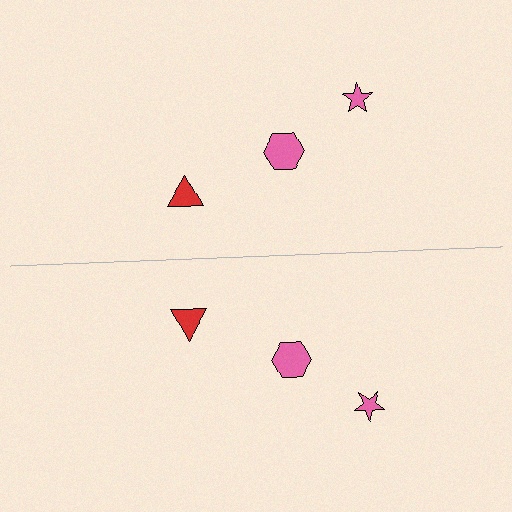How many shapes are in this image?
There are 6 shapes in this image.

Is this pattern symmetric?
Yes, this pattern has bilateral (reflection) symmetry.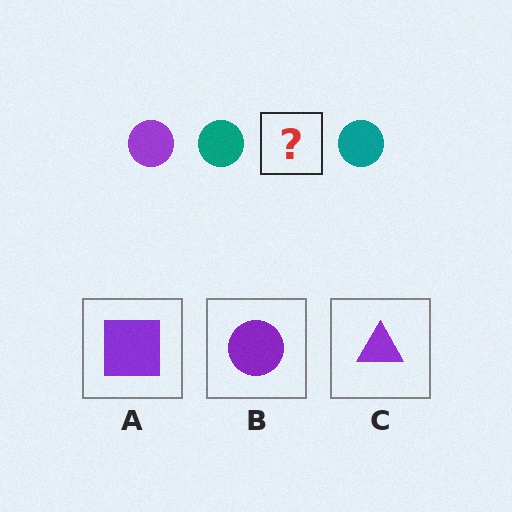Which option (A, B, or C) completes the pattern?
B.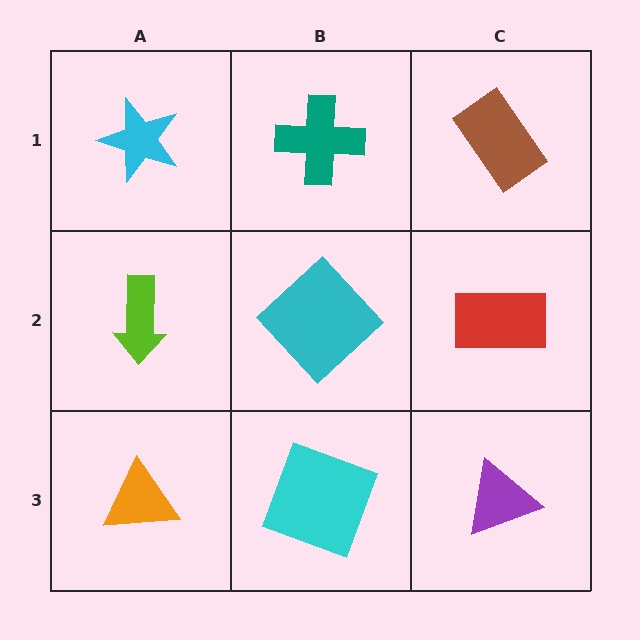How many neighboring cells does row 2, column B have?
4.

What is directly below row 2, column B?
A cyan square.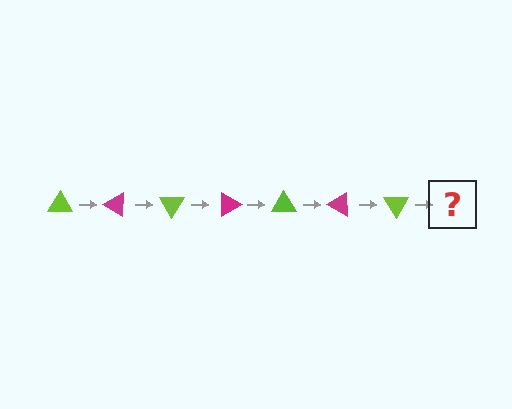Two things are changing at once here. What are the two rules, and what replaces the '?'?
The two rules are that it rotates 30 degrees each step and the color cycles through lime and magenta. The '?' should be a magenta triangle, rotated 210 degrees from the start.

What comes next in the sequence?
The next element should be a magenta triangle, rotated 210 degrees from the start.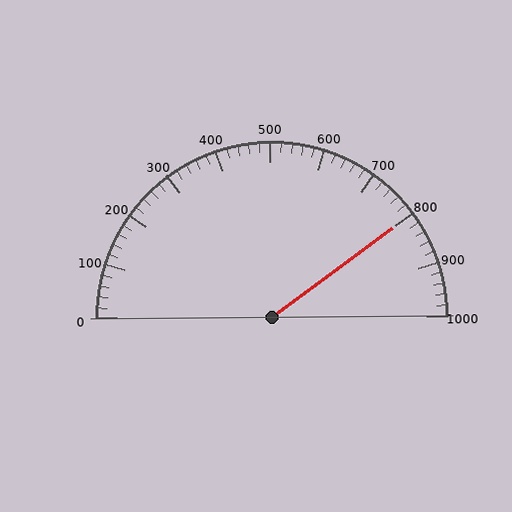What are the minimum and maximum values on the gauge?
The gauge ranges from 0 to 1000.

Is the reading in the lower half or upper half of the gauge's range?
The reading is in the upper half of the range (0 to 1000).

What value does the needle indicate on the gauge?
The needle indicates approximately 800.